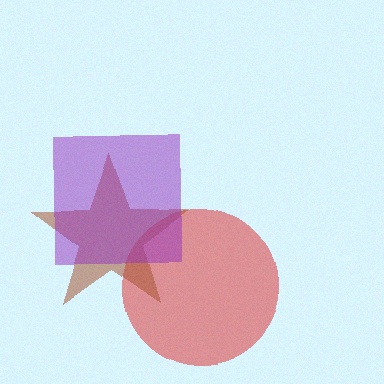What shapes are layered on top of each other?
The layered shapes are: a red circle, a brown star, a purple square.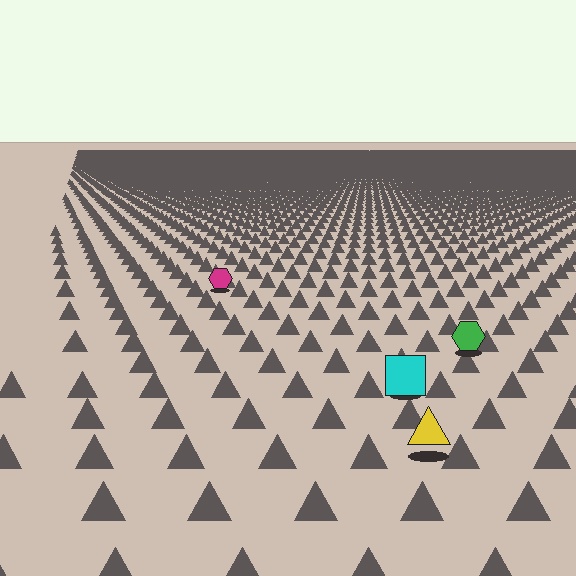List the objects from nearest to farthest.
From nearest to farthest: the yellow triangle, the cyan square, the green hexagon, the magenta hexagon.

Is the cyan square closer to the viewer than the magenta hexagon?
Yes. The cyan square is closer — you can tell from the texture gradient: the ground texture is coarser near it.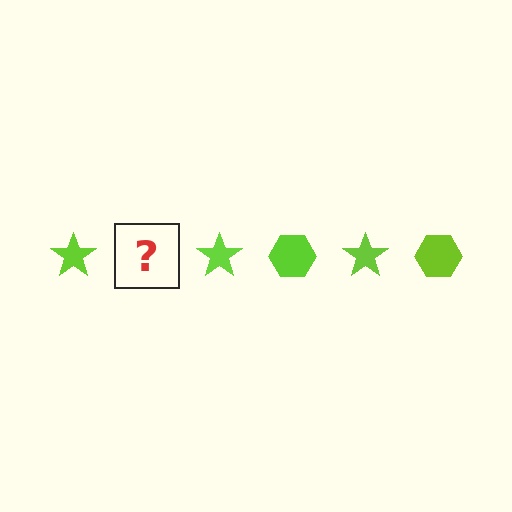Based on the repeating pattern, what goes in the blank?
The blank should be a lime hexagon.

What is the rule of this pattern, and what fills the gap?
The rule is that the pattern cycles through star, hexagon shapes in lime. The gap should be filled with a lime hexagon.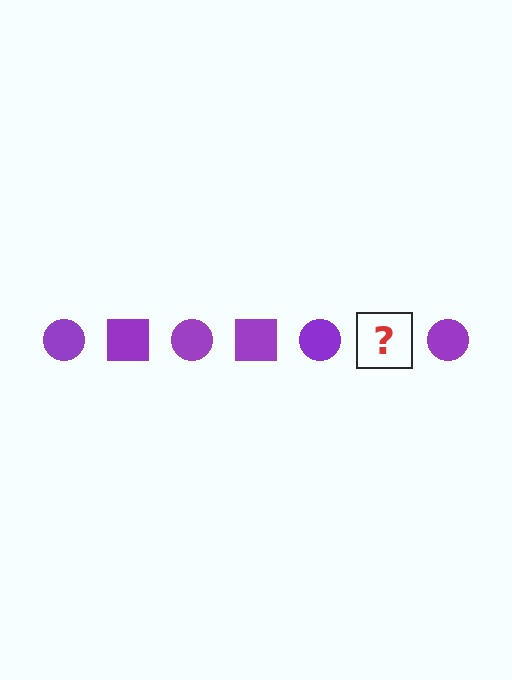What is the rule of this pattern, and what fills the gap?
The rule is that the pattern cycles through circle, square shapes in purple. The gap should be filled with a purple square.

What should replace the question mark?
The question mark should be replaced with a purple square.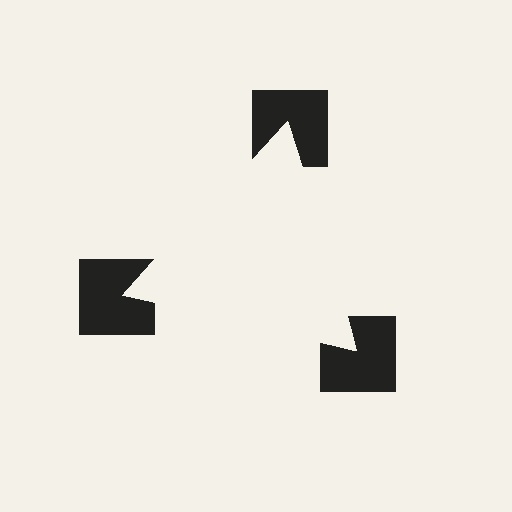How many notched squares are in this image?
There are 3 — one at each vertex of the illusory triangle.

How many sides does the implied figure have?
3 sides.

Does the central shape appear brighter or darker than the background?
It typically appears slightly brighter than the background, even though no actual brightness change is drawn.